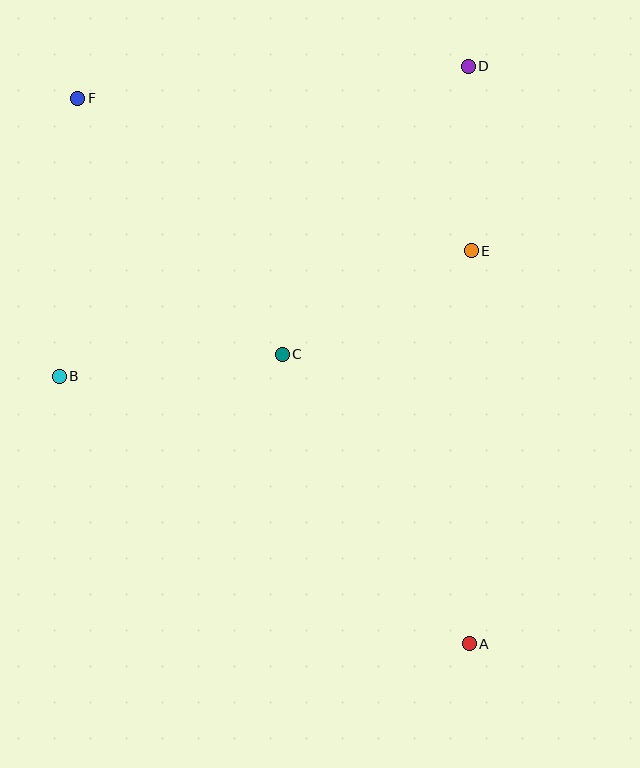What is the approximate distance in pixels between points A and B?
The distance between A and B is approximately 489 pixels.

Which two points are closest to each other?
Points D and E are closest to each other.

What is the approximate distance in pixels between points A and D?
The distance between A and D is approximately 578 pixels.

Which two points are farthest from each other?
Points A and F are farthest from each other.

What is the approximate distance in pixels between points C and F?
The distance between C and F is approximately 328 pixels.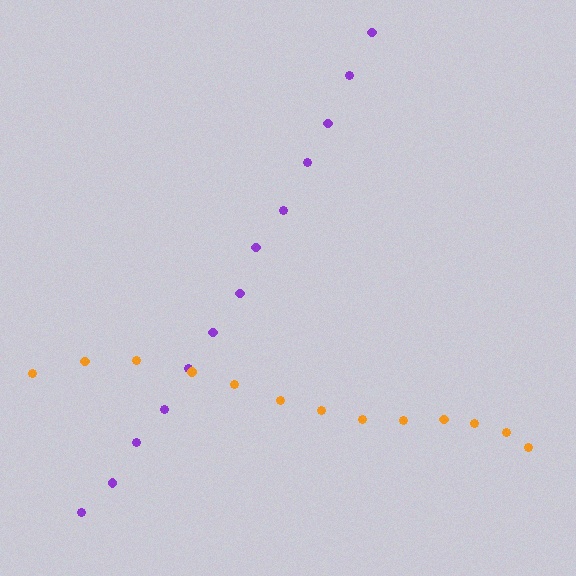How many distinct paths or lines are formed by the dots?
There are 2 distinct paths.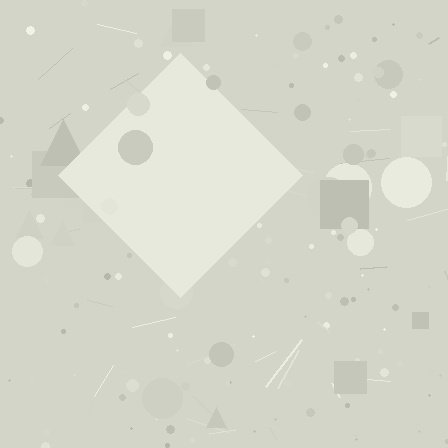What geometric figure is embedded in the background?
A diamond is embedded in the background.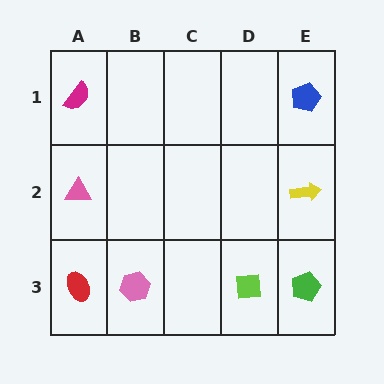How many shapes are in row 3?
4 shapes.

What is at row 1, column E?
A blue pentagon.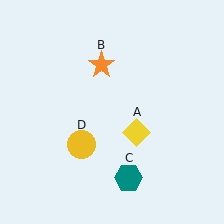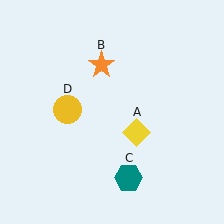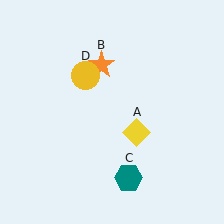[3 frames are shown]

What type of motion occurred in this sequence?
The yellow circle (object D) rotated clockwise around the center of the scene.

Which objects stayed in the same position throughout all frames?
Yellow diamond (object A) and orange star (object B) and teal hexagon (object C) remained stationary.